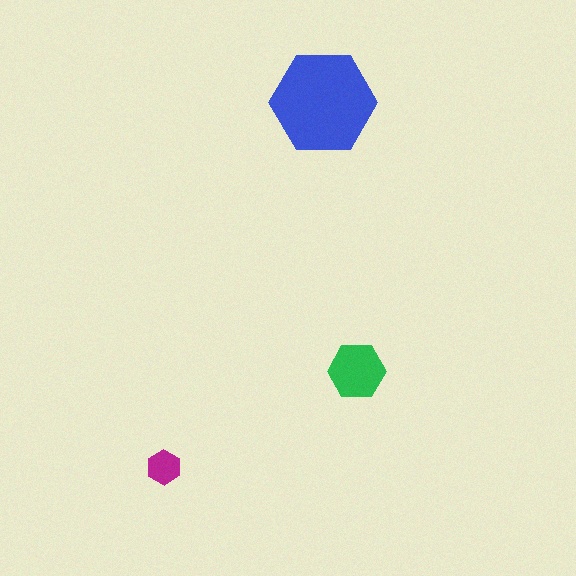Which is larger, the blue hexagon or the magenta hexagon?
The blue one.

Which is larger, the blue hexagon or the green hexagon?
The blue one.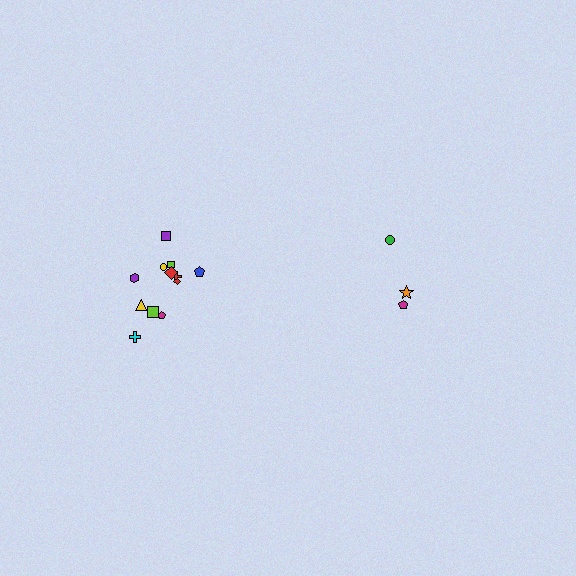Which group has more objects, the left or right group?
The left group.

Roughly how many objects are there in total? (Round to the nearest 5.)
Roughly 15 objects in total.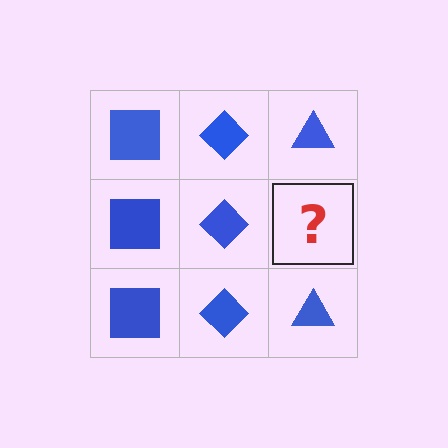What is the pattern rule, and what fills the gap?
The rule is that each column has a consistent shape. The gap should be filled with a blue triangle.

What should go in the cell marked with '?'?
The missing cell should contain a blue triangle.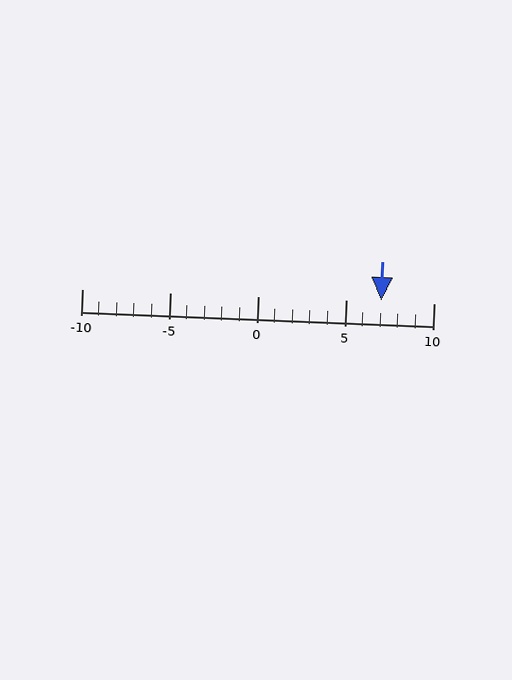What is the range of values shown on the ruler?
The ruler shows values from -10 to 10.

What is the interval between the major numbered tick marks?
The major tick marks are spaced 5 units apart.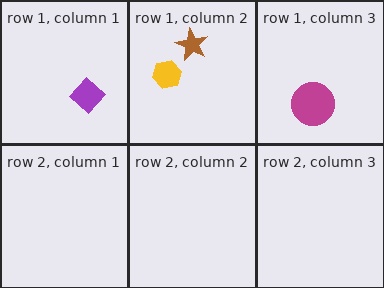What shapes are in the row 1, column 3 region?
The magenta circle.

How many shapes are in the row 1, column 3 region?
1.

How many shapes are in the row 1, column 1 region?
1.